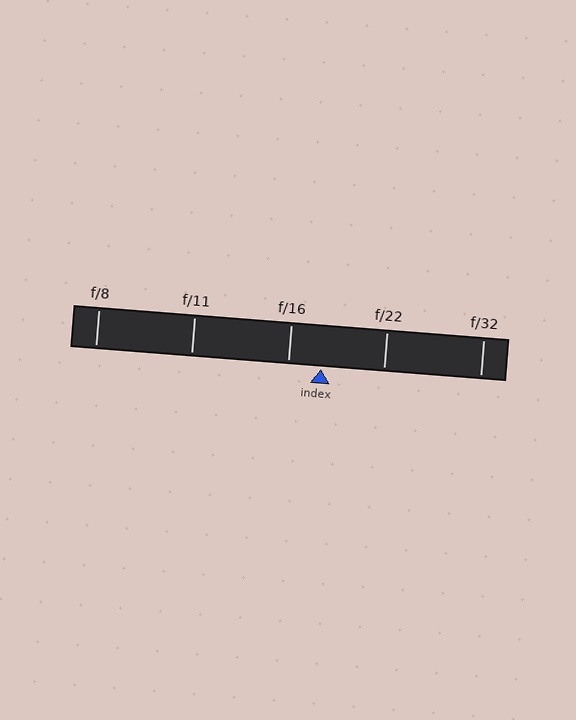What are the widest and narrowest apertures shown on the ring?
The widest aperture shown is f/8 and the narrowest is f/32.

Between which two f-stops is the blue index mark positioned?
The index mark is between f/16 and f/22.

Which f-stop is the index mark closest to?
The index mark is closest to f/16.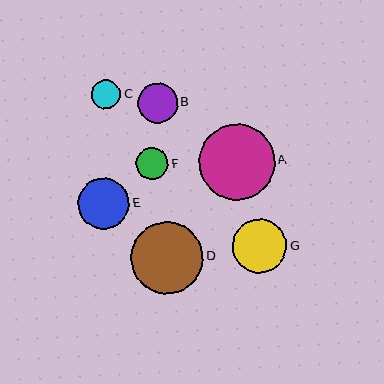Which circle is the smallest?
Circle C is the smallest with a size of approximately 29 pixels.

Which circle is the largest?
Circle A is the largest with a size of approximately 76 pixels.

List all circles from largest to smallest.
From largest to smallest: A, D, G, E, B, F, C.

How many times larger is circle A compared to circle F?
Circle A is approximately 2.3 times the size of circle F.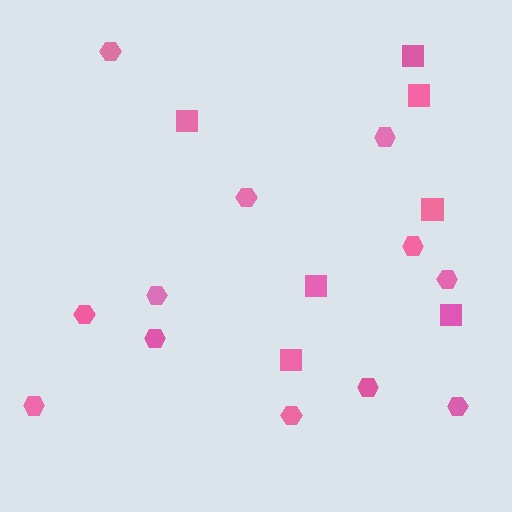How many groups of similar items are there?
There are 2 groups: one group of hexagons (12) and one group of squares (7).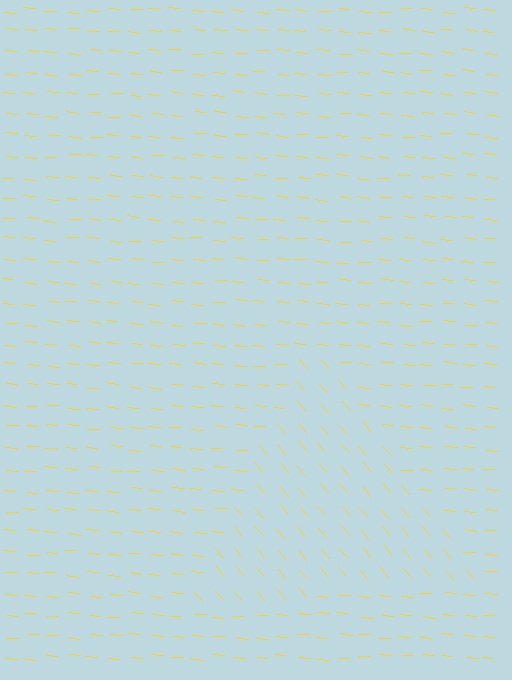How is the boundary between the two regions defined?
The boundary is defined purely by a change in line orientation (approximately 45 degrees difference). All lines are the same color and thickness.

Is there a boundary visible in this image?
Yes, there is a texture boundary formed by a change in line orientation.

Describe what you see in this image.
The image is filled with small yellow line segments. A triangle region in the image has lines oriented differently from the surrounding lines, creating a visible texture boundary.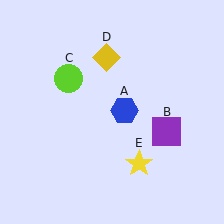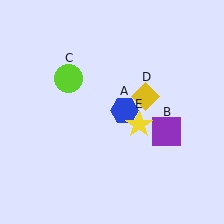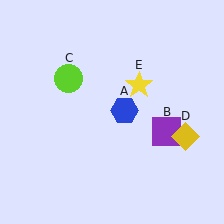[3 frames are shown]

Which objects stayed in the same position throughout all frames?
Blue hexagon (object A) and purple square (object B) and lime circle (object C) remained stationary.